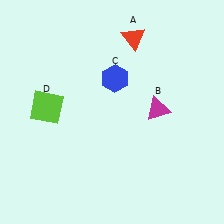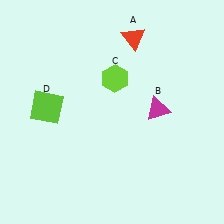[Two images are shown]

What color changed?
The hexagon (C) changed from blue in Image 1 to lime in Image 2.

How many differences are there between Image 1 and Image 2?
There is 1 difference between the two images.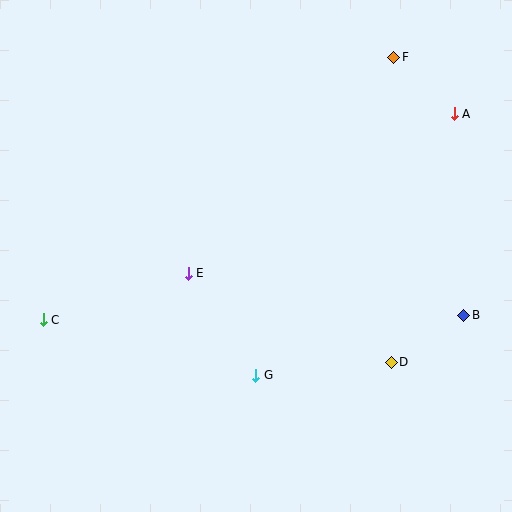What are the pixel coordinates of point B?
Point B is at (464, 315).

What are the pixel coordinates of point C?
Point C is at (43, 320).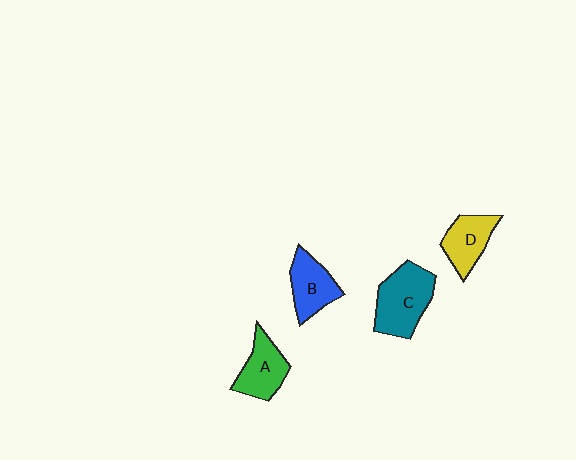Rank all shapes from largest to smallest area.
From largest to smallest: C (teal), A (green), B (blue), D (yellow).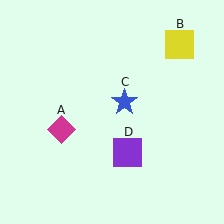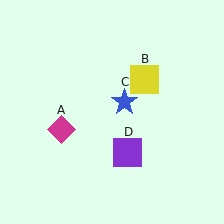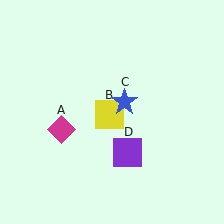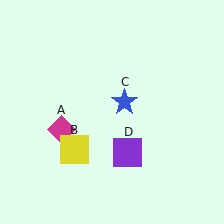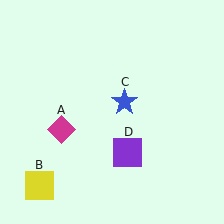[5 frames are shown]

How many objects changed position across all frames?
1 object changed position: yellow square (object B).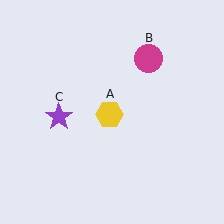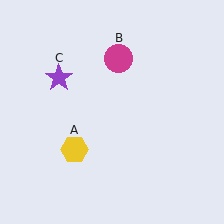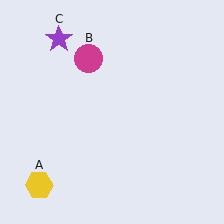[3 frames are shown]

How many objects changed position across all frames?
3 objects changed position: yellow hexagon (object A), magenta circle (object B), purple star (object C).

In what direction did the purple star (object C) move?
The purple star (object C) moved up.